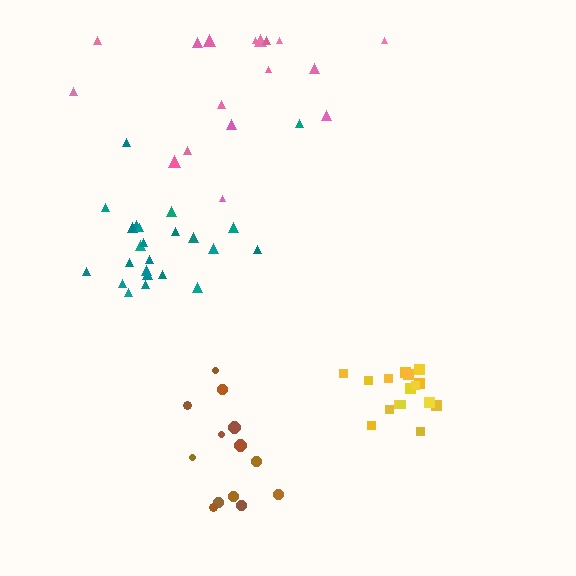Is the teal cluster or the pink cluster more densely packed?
Teal.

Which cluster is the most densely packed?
Yellow.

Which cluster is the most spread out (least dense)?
Pink.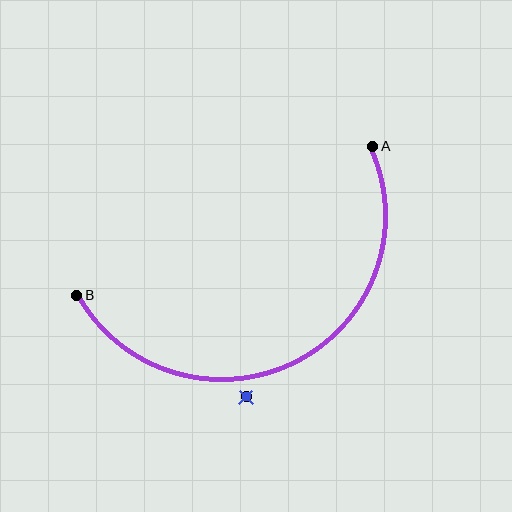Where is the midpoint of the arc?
The arc midpoint is the point on the curve farthest from the straight line joining A and B. It sits below that line.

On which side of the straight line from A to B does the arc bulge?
The arc bulges below the straight line connecting A and B.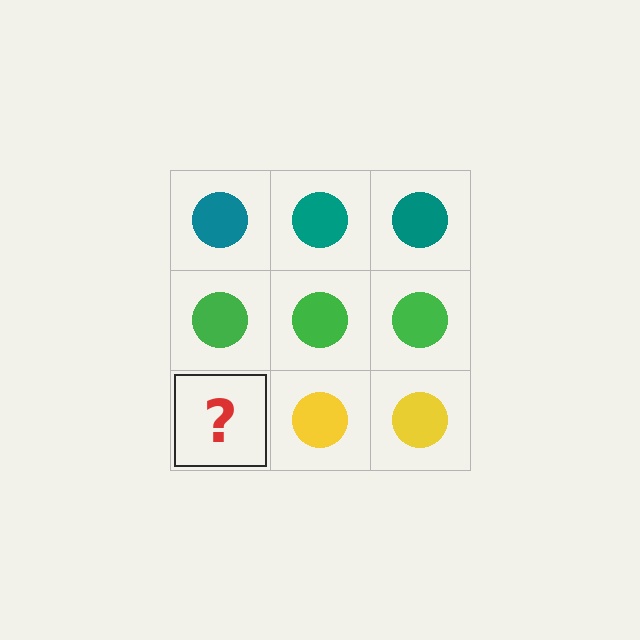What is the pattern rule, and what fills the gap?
The rule is that each row has a consistent color. The gap should be filled with a yellow circle.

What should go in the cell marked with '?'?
The missing cell should contain a yellow circle.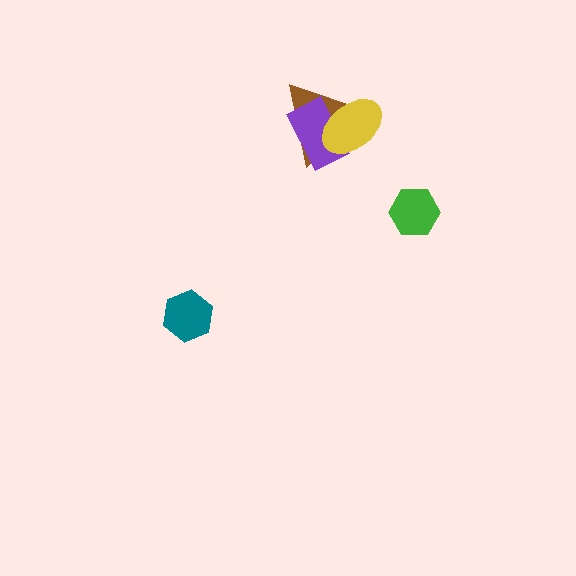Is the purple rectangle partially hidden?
Yes, it is partially covered by another shape.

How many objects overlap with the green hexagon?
0 objects overlap with the green hexagon.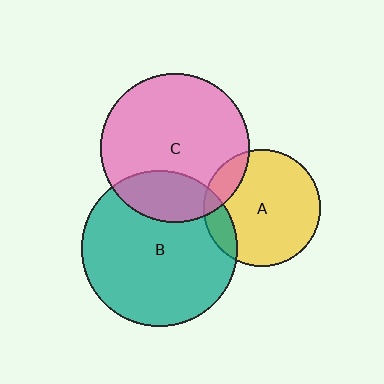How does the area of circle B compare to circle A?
Approximately 1.8 times.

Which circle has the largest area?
Circle B (teal).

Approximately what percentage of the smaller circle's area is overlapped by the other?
Approximately 15%.